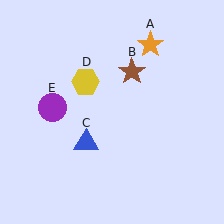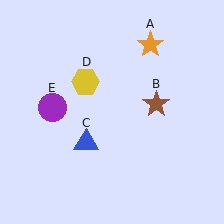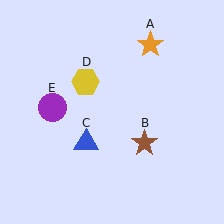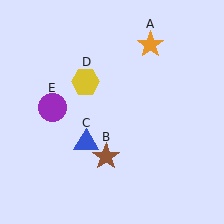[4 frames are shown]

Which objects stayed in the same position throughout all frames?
Orange star (object A) and blue triangle (object C) and yellow hexagon (object D) and purple circle (object E) remained stationary.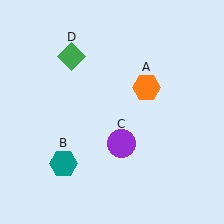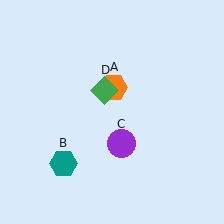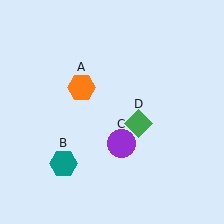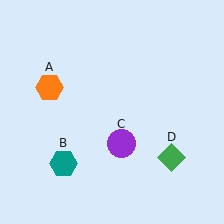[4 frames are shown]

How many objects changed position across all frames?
2 objects changed position: orange hexagon (object A), green diamond (object D).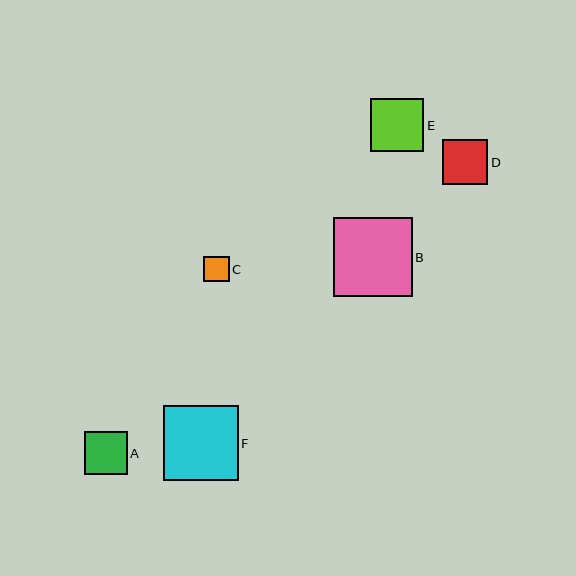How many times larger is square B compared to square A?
Square B is approximately 1.8 times the size of square A.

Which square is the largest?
Square B is the largest with a size of approximately 79 pixels.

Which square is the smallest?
Square C is the smallest with a size of approximately 25 pixels.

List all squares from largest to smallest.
From largest to smallest: B, F, E, D, A, C.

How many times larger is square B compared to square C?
Square B is approximately 3.1 times the size of square C.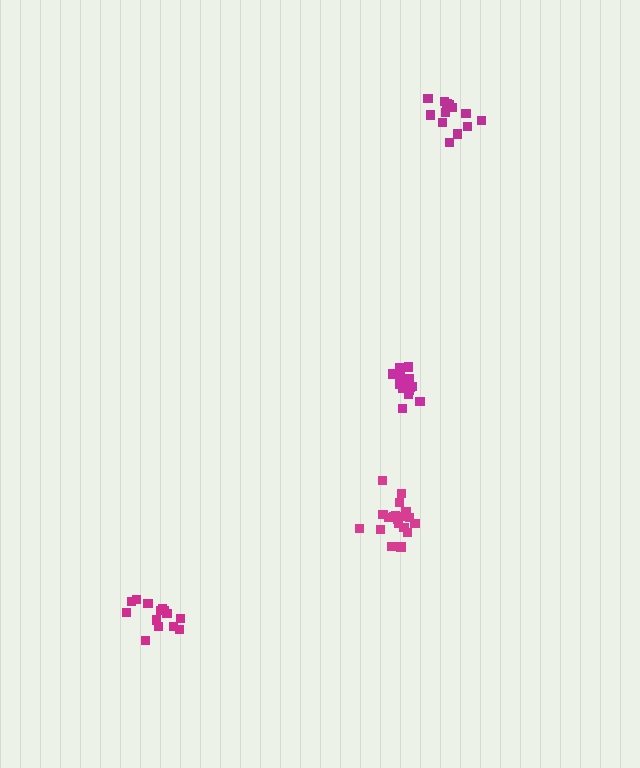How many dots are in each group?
Group 1: 14 dots, Group 2: 13 dots, Group 3: 19 dots, Group 4: 15 dots (61 total).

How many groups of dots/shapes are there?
There are 4 groups.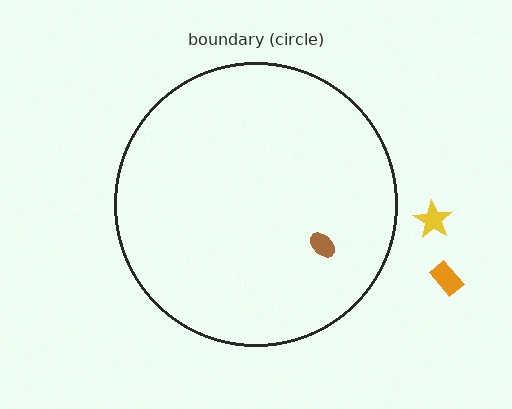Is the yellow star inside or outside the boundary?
Outside.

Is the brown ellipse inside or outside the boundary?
Inside.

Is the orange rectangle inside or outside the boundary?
Outside.